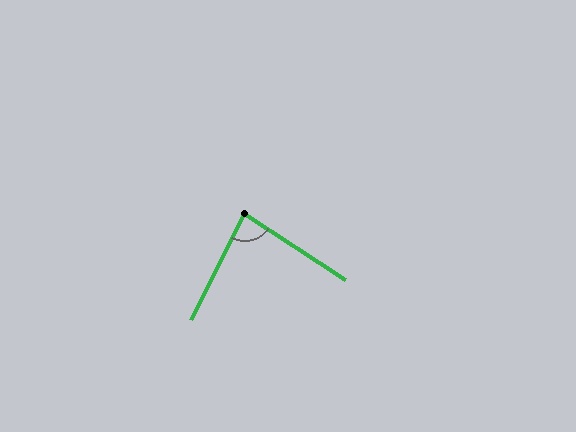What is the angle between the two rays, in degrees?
Approximately 83 degrees.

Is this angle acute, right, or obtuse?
It is acute.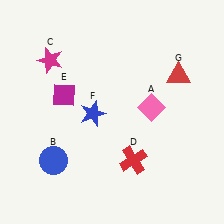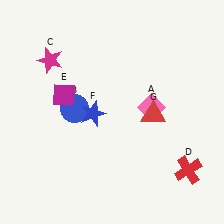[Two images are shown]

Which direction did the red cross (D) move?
The red cross (D) moved right.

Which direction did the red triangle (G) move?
The red triangle (G) moved down.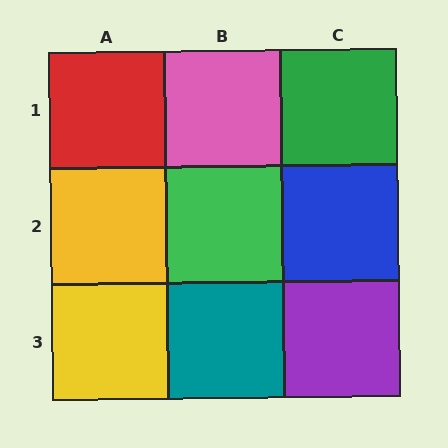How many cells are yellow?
2 cells are yellow.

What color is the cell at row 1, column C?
Green.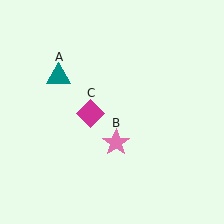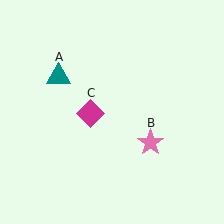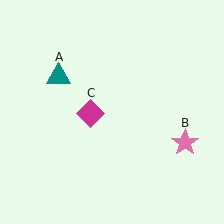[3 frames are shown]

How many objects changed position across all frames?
1 object changed position: pink star (object B).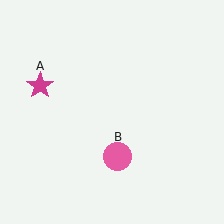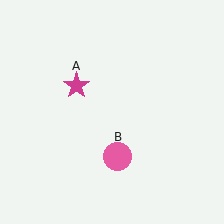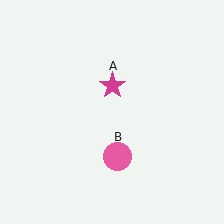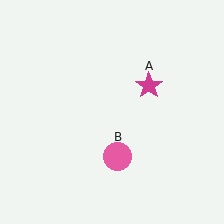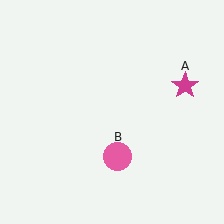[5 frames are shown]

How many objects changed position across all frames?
1 object changed position: magenta star (object A).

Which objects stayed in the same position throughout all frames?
Pink circle (object B) remained stationary.